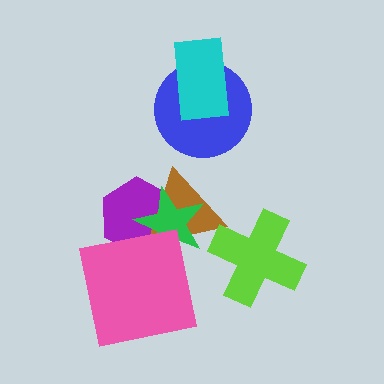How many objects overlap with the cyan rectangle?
1 object overlaps with the cyan rectangle.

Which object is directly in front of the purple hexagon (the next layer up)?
The brown triangle is directly in front of the purple hexagon.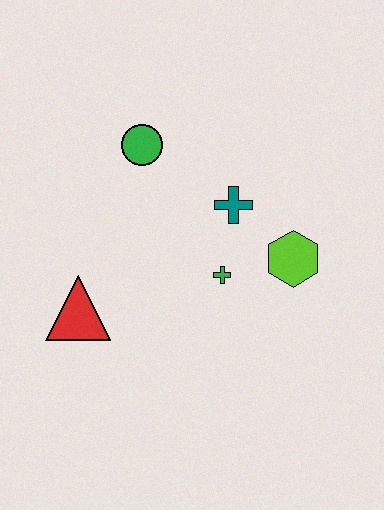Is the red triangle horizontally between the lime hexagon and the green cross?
No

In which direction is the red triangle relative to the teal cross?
The red triangle is to the left of the teal cross.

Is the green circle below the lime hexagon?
No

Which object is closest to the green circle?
The teal cross is closest to the green circle.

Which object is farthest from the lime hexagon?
The red triangle is farthest from the lime hexagon.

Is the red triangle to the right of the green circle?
No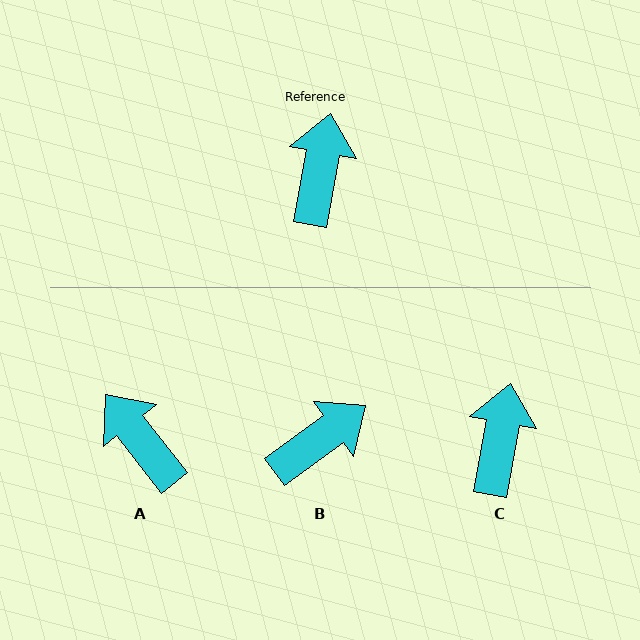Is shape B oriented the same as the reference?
No, it is off by about 43 degrees.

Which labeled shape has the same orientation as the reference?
C.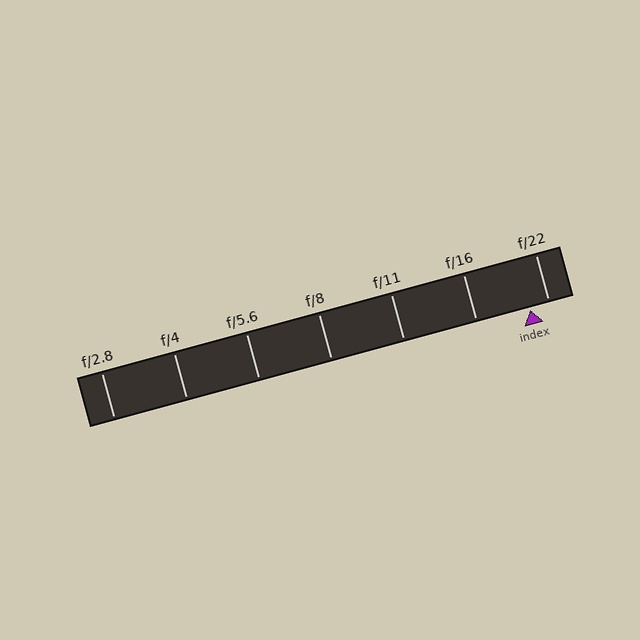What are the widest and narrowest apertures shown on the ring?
The widest aperture shown is f/2.8 and the narrowest is f/22.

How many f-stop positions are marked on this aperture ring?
There are 7 f-stop positions marked.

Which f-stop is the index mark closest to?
The index mark is closest to f/22.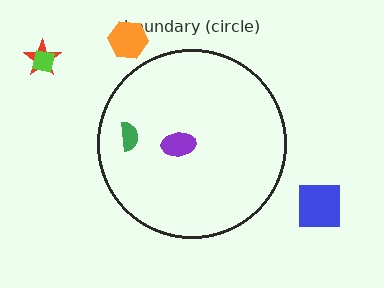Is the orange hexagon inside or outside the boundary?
Outside.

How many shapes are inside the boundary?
2 inside, 4 outside.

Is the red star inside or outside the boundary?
Outside.